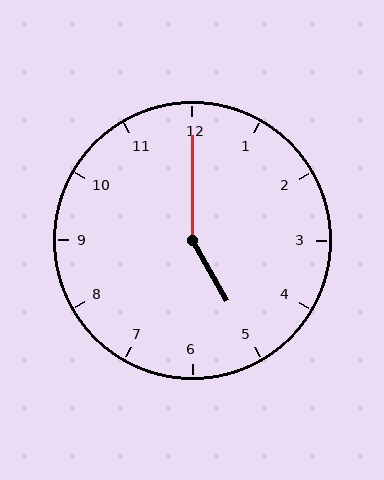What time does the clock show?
5:00.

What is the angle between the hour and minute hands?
Approximately 150 degrees.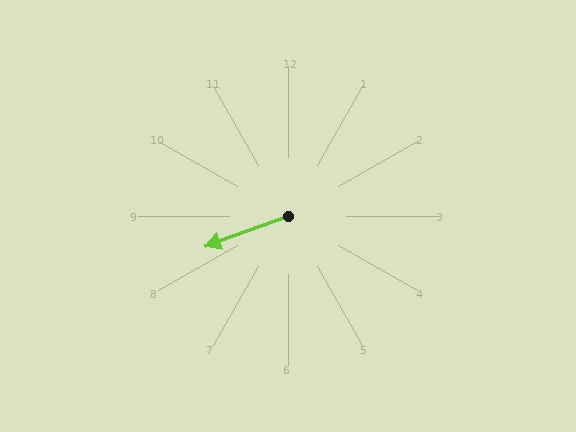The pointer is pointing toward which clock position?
Roughly 8 o'clock.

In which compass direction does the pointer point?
West.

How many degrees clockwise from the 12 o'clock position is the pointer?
Approximately 250 degrees.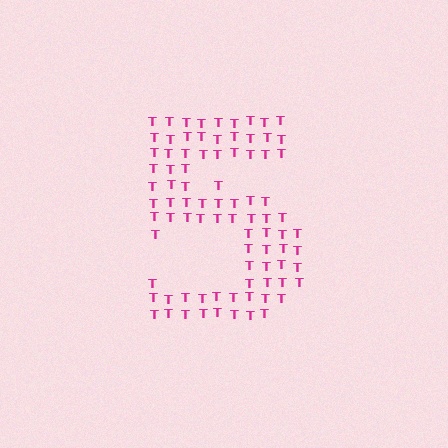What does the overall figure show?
The overall figure shows the digit 5.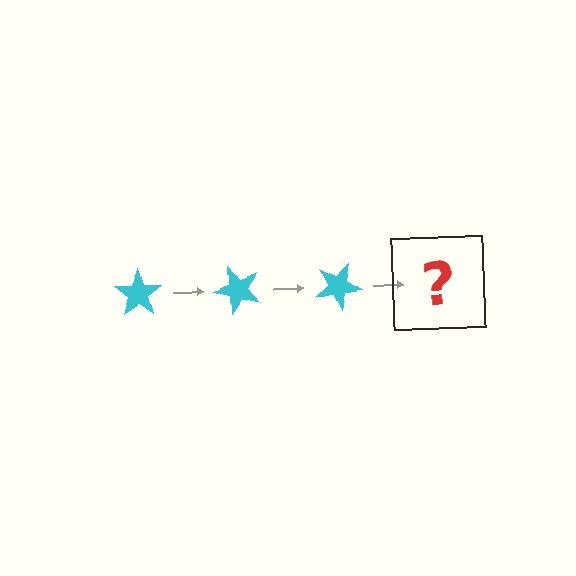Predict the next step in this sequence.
The next step is a cyan star rotated 150 degrees.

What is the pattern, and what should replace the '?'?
The pattern is that the star rotates 50 degrees each step. The '?' should be a cyan star rotated 150 degrees.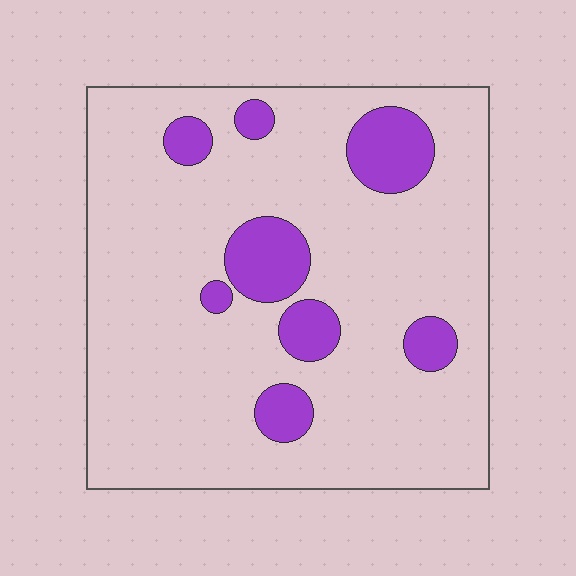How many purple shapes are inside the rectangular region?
8.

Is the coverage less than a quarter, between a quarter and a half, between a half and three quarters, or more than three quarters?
Less than a quarter.